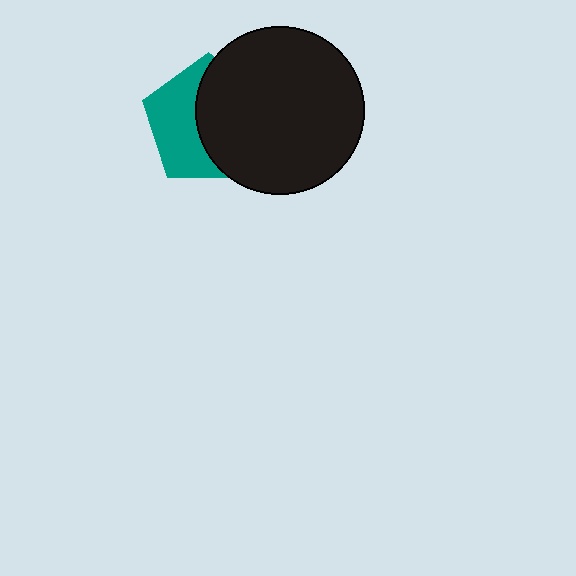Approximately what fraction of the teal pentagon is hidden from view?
Roughly 55% of the teal pentagon is hidden behind the black circle.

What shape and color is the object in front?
The object in front is a black circle.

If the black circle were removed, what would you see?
You would see the complete teal pentagon.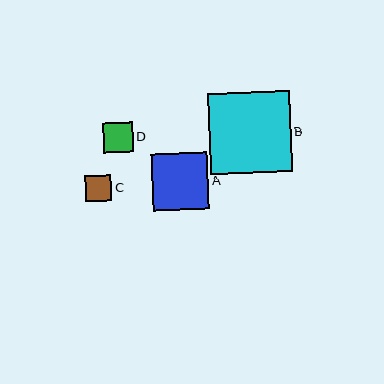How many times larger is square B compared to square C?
Square B is approximately 3.1 times the size of square C.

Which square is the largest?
Square B is the largest with a size of approximately 81 pixels.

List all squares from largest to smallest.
From largest to smallest: B, A, D, C.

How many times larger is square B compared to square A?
Square B is approximately 1.4 times the size of square A.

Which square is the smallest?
Square C is the smallest with a size of approximately 26 pixels.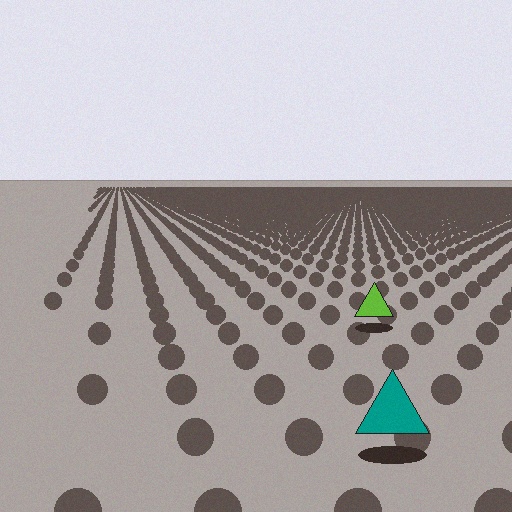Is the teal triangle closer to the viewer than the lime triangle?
Yes. The teal triangle is closer — you can tell from the texture gradient: the ground texture is coarser near it.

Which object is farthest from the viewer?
The lime triangle is farthest from the viewer. It appears smaller and the ground texture around it is denser.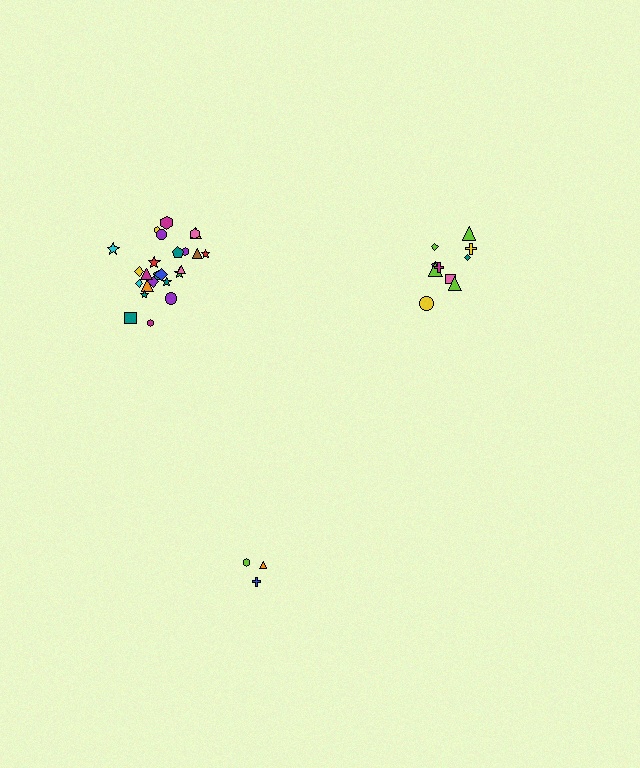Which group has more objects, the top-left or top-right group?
The top-left group.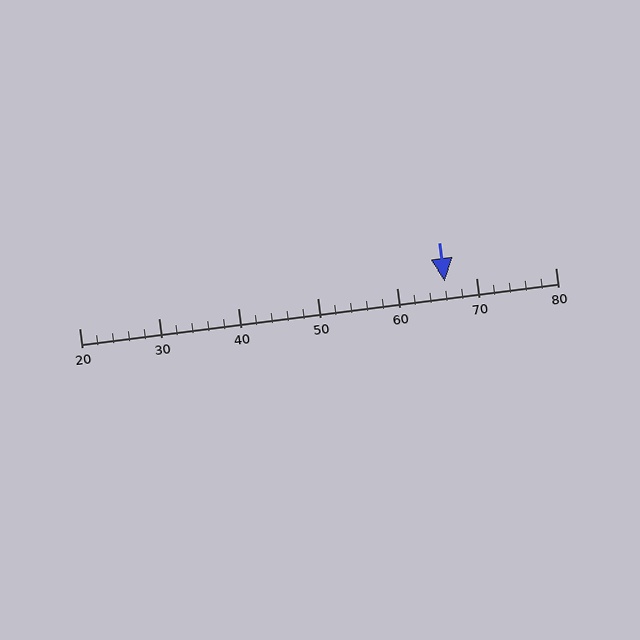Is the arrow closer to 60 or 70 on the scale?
The arrow is closer to 70.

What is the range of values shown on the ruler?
The ruler shows values from 20 to 80.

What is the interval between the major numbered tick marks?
The major tick marks are spaced 10 units apart.